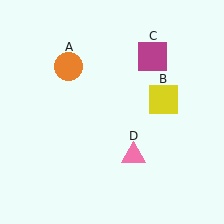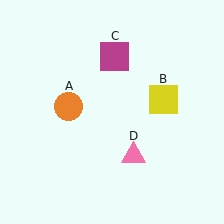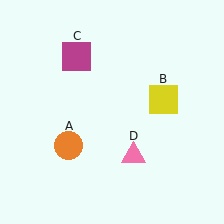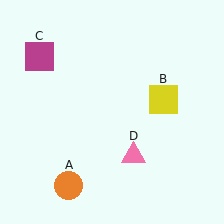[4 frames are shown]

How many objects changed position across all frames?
2 objects changed position: orange circle (object A), magenta square (object C).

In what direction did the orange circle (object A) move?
The orange circle (object A) moved down.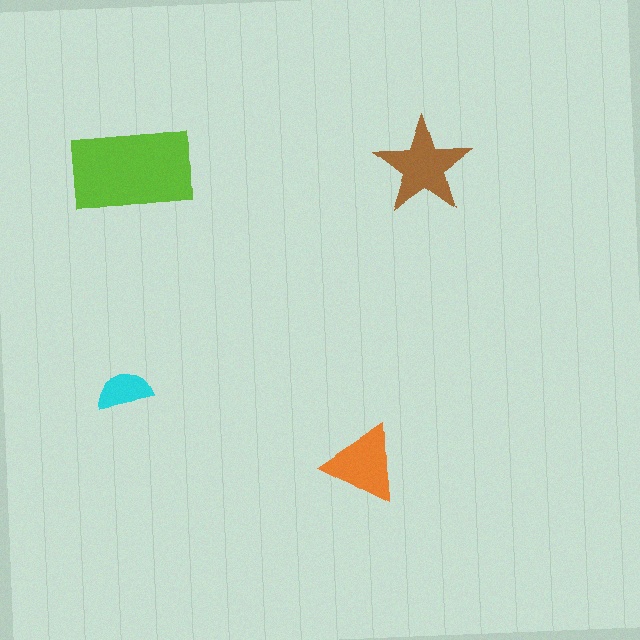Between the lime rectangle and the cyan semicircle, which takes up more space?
The lime rectangle.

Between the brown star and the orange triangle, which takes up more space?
The brown star.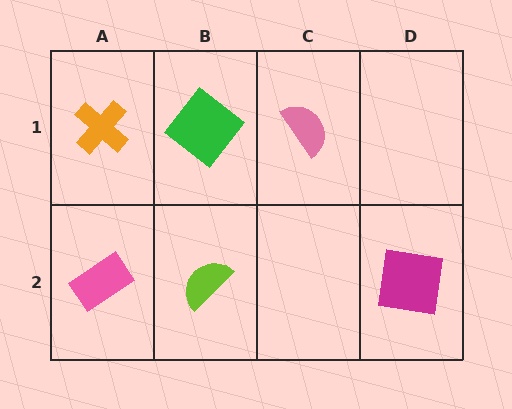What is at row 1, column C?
A pink semicircle.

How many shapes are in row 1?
3 shapes.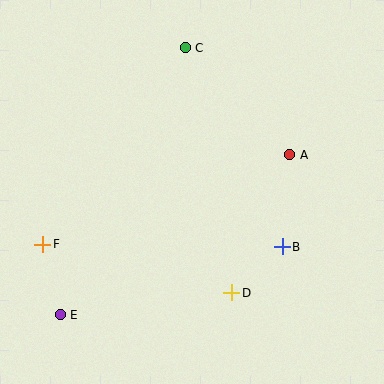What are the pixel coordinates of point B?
Point B is at (282, 247).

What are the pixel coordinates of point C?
Point C is at (185, 48).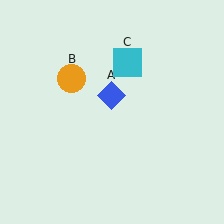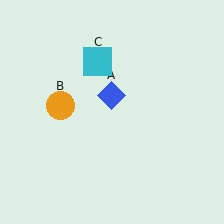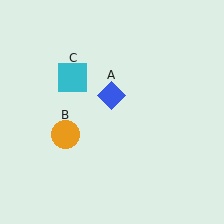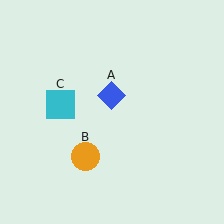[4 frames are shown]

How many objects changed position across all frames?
2 objects changed position: orange circle (object B), cyan square (object C).